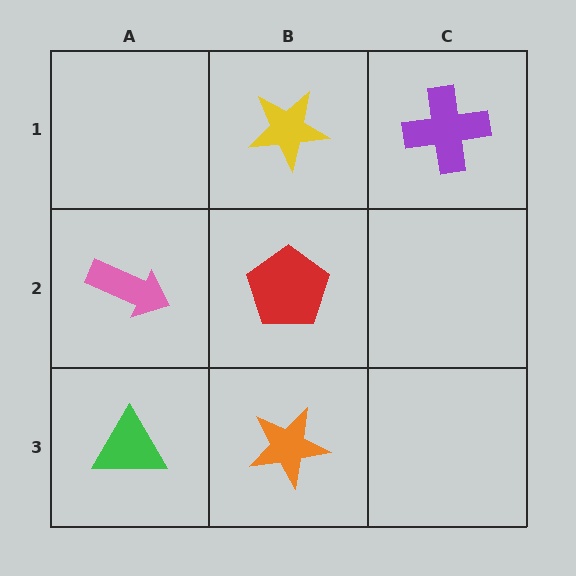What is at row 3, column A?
A green triangle.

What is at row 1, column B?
A yellow star.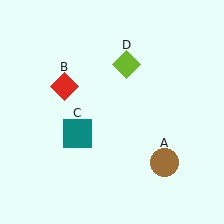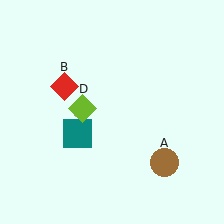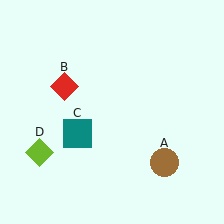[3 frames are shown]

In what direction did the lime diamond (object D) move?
The lime diamond (object D) moved down and to the left.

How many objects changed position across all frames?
1 object changed position: lime diamond (object D).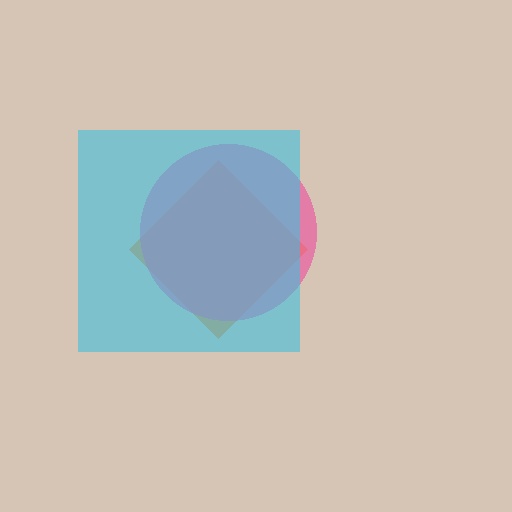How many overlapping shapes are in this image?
There are 3 overlapping shapes in the image.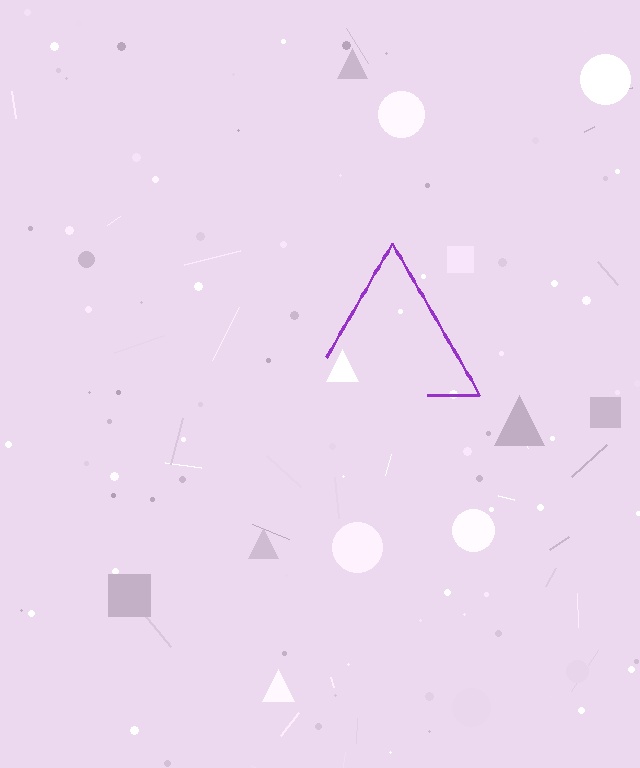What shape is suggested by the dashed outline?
The dashed outline suggests a triangle.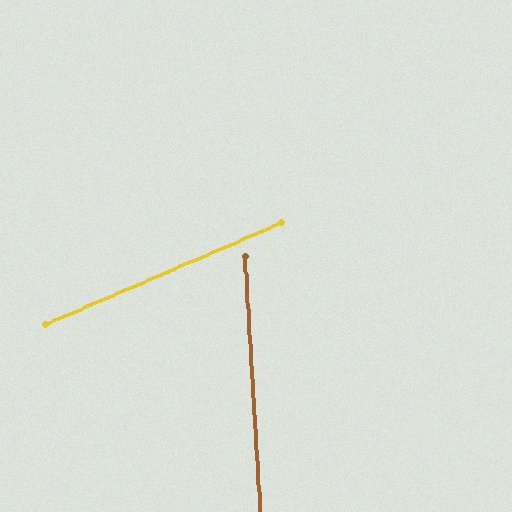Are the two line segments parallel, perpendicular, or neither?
Neither parallel nor perpendicular — they differ by about 70°.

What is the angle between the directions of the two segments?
Approximately 70 degrees.